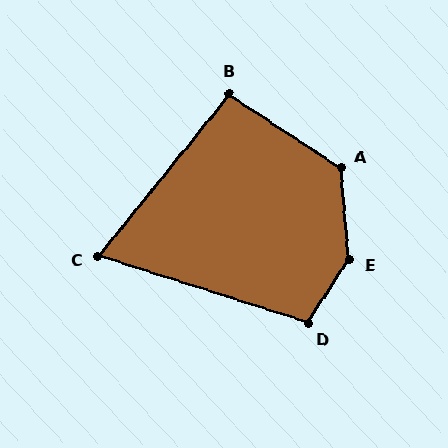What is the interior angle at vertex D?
Approximately 105 degrees (obtuse).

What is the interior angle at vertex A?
Approximately 128 degrees (obtuse).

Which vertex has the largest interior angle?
E, at approximately 142 degrees.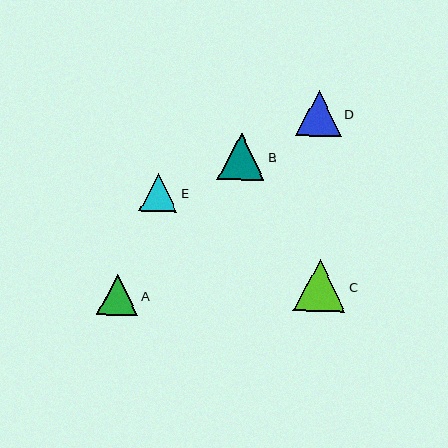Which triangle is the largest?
Triangle C is the largest with a size of approximately 52 pixels.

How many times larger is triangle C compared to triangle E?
Triangle C is approximately 1.4 times the size of triangle E.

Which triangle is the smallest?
Triangle E is the smallest with a size of approximately 38 pixels.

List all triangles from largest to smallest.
From largest to smallest: C, B, D, A, E.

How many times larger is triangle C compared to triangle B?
Triangle C is approximately 1.1 times the size of triangle B.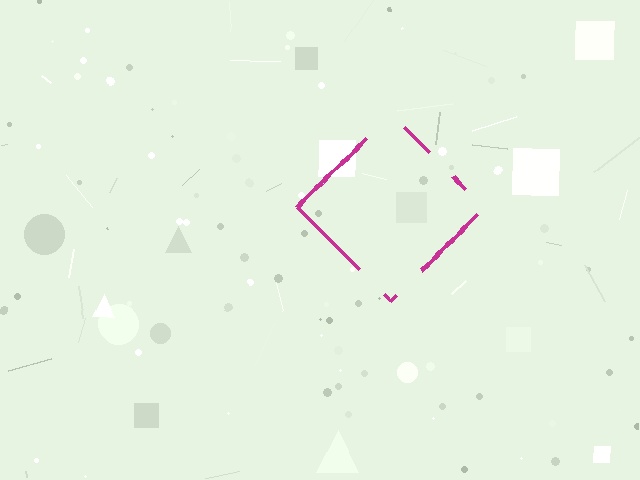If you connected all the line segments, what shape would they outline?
They would outline a diamond.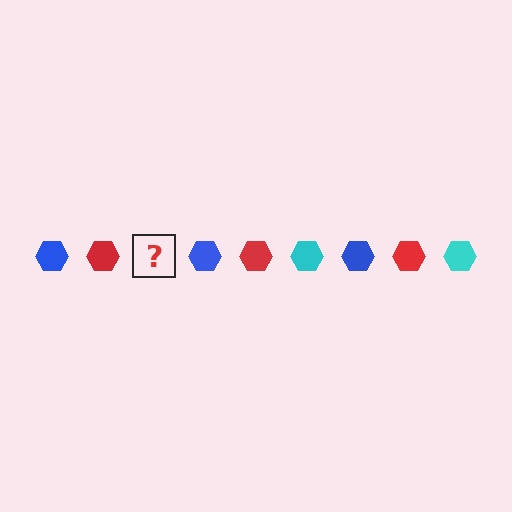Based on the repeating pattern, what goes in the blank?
The blank should be a cyan hexagon.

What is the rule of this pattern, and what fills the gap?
The rule is that the pattern cycles through blue, red, cyan hexagons. The gap should be filled with a cyan hexagon.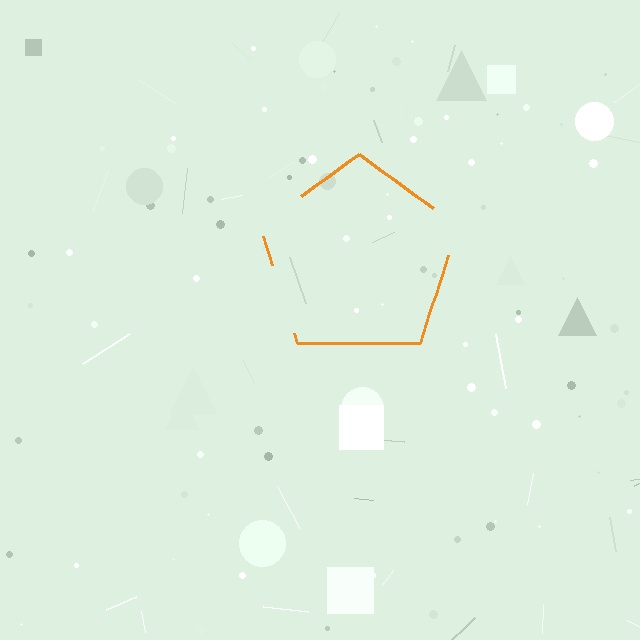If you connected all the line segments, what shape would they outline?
They would outline a pentagon.